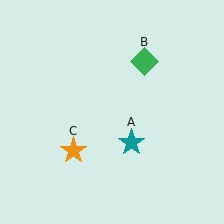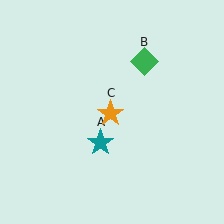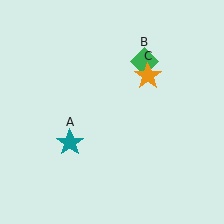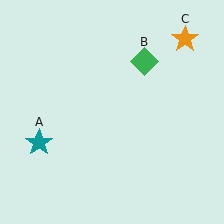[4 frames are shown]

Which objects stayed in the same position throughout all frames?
Green diamond (object B) remained stationary.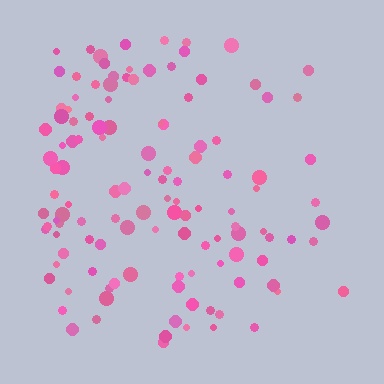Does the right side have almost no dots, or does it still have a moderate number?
Still a moderate number, just noticeably fewer than the left.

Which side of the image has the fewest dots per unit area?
The right.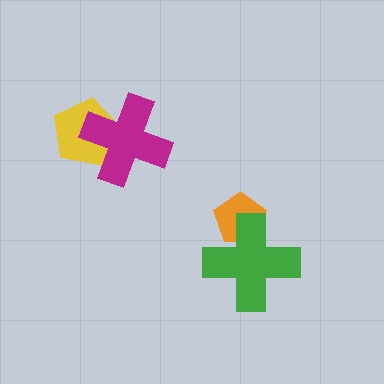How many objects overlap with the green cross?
1 object overlaps with the green cross.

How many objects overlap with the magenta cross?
1 object overlaps with the magenta cross.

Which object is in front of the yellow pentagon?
The magenta cross is in front of the yellow pentagon.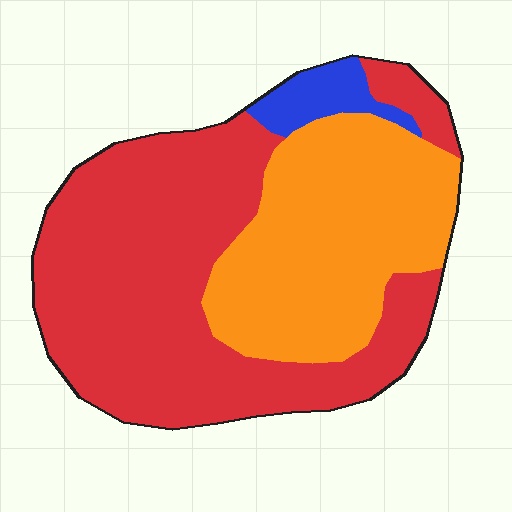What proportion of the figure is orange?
Orange takes up about three eighths (3/8) of the figure.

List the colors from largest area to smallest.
From largest to smallest: red, orange, blue.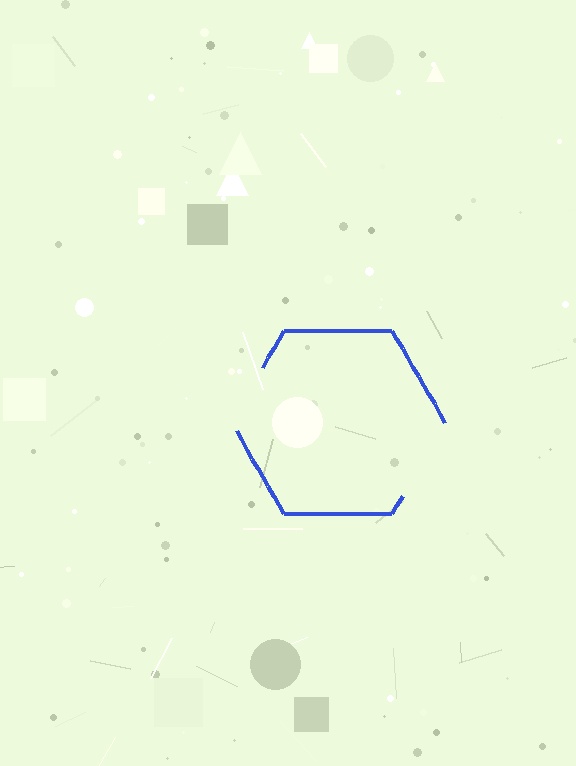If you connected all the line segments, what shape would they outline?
They would outline a hexagon.